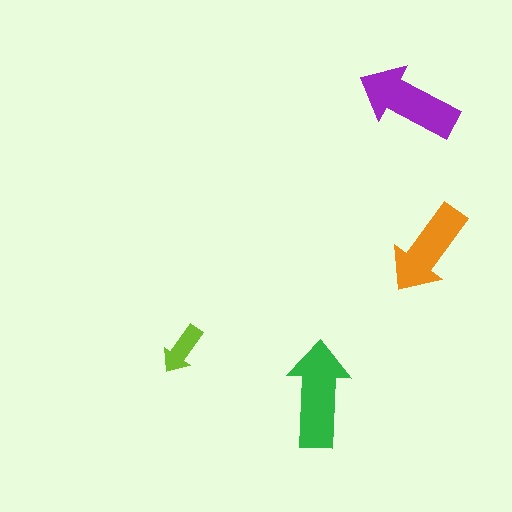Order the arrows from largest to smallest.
the green one, the purple one, the orange one, the lime one.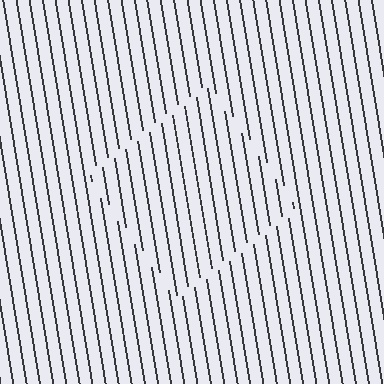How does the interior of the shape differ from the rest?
The interior of the shape contains the same grating, shifted by half a period — the contour is defined by the phase discontinuity where line-ends from the inner and outer gratings abut.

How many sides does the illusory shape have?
4 sides — the line-ends trace a square.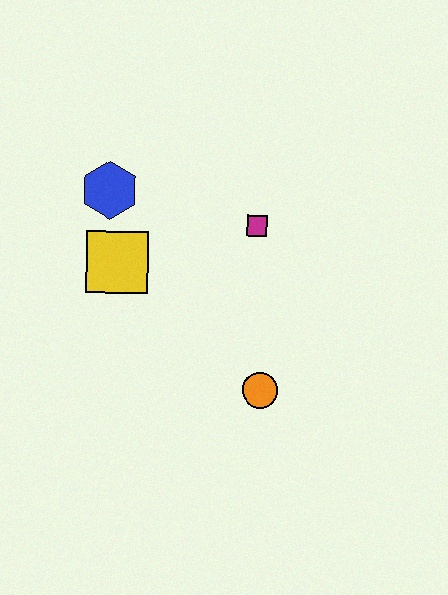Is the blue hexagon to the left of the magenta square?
Yes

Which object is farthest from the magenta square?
The orange circle is farthest from the magenta square.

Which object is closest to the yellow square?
The blue hexagon is closest to the yellow square.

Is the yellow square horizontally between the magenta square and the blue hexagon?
Yes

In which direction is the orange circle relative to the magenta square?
The orange circle is below the magenta square.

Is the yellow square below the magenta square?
Yes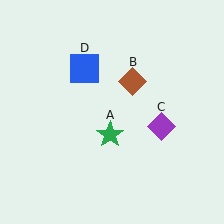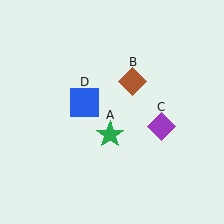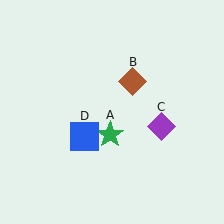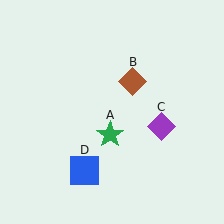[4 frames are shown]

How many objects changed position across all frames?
1 object changed position: blue square (object D).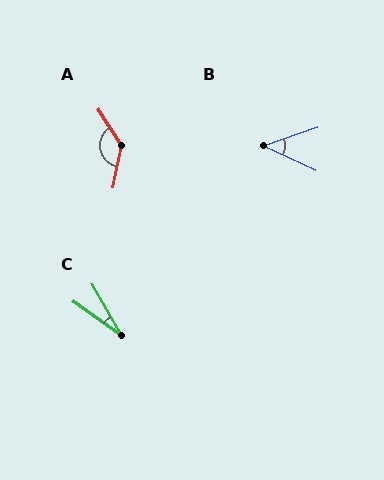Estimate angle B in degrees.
Approximately 44 degrees.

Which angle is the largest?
A, at approximately 136 degrees.